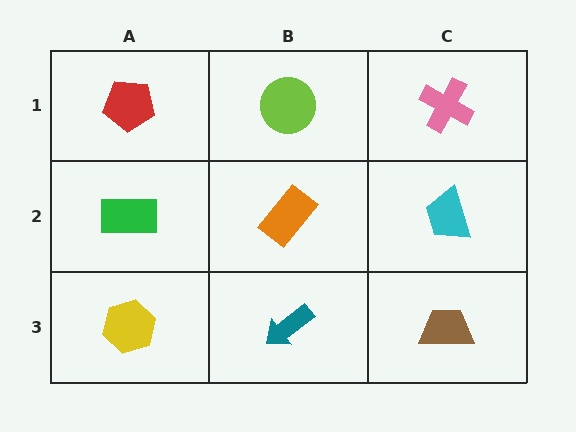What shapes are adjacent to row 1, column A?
A green rectangle (row 2, column A), a lime circle (row 1, column B).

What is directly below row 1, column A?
A green rectangle.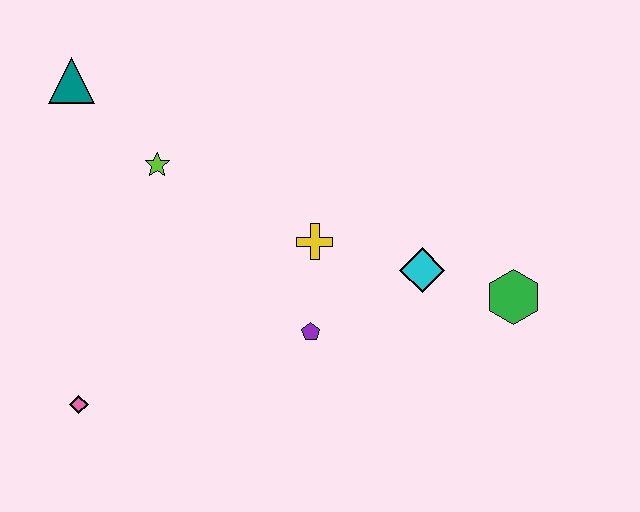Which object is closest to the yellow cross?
The purple pentagon is closest to the yellow cross.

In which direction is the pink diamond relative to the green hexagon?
The pink diamond is to the left of the green hexagon.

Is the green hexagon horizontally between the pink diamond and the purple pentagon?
No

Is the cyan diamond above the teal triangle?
No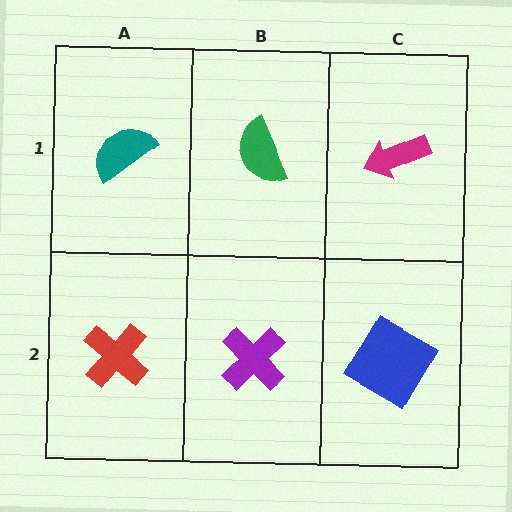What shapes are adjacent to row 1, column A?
A red cross (row 2, column A), a green semicircle (row 1, column B).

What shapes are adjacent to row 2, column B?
A green semicircle (row 1, column B), a red cross (row 2, column A), a blue diamond (row 2, column C).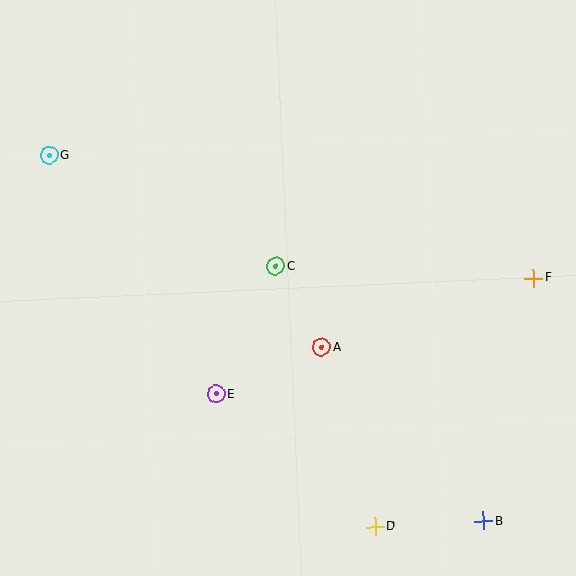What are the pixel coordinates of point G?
Point G is at (49, 155).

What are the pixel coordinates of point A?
Point A is at (321, 347).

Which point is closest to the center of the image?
Point C at (276, 266) is closest to the center.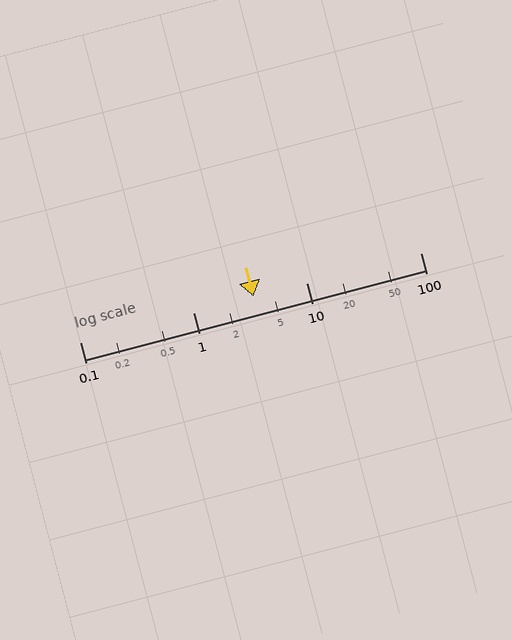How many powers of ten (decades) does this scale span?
The scale spans 3 decades, from 0.1 to 100.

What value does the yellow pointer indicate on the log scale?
The pointer indicates approximately 3.4.